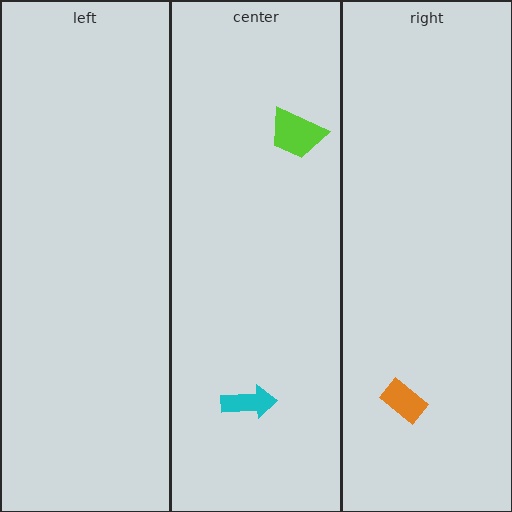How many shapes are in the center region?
2.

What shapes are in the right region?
The orange rectangle.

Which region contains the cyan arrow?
The center region.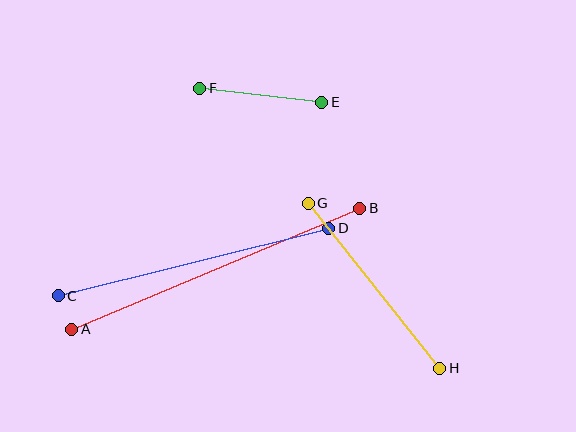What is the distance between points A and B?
The distance is approximately 312 pixels.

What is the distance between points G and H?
The distance is approximately 211 pixels.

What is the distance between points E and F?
The distance is approximately 123 pixels.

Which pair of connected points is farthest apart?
Points A and B are farthest apart.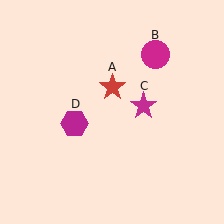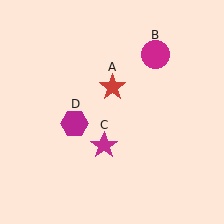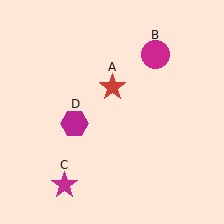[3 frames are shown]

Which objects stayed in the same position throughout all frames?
Red star (object A) and magenta circle (object B) and magenta hexagon (object D) remained stationary.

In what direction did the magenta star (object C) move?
The magenta star (object C) moved down and to the left.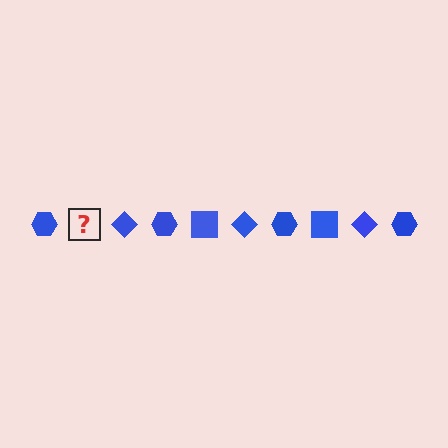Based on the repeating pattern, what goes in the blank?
The blank should be a blue square.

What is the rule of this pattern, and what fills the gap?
The rule is that the pattern cycles through hexagon, square, diamond shapes in blue. The gap should be filled with a blue square.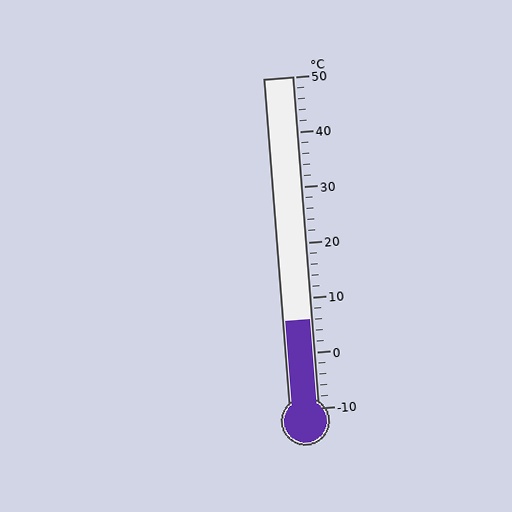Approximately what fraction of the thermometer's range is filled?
The thermometer is filled to approximately 25% of its range.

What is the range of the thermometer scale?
The thermometer scale ranges from -10°C to 50°C.